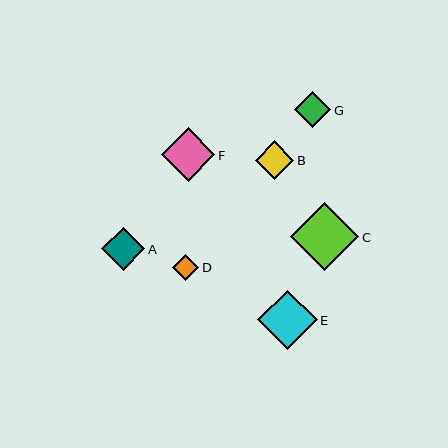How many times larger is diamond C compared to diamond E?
Diamond C is approximately 1.1 times the size of diamond E.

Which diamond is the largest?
Diamond C is the largest with a size of approximately 68 pixels.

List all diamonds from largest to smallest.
From largest to smallest: C, E, F, A, B, G, D.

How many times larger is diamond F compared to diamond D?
Diamond F is approximately 2.1 times the size of diamond D.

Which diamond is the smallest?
Diamond D is the smallest with a size of approximately 26 pixels.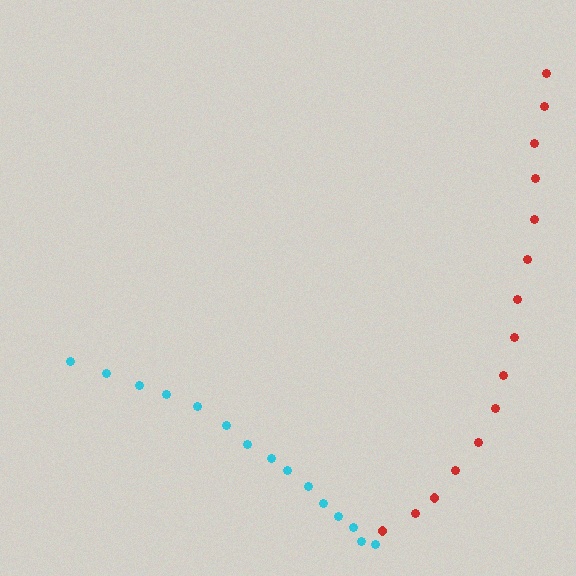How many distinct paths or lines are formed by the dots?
There are 2 distinct paths.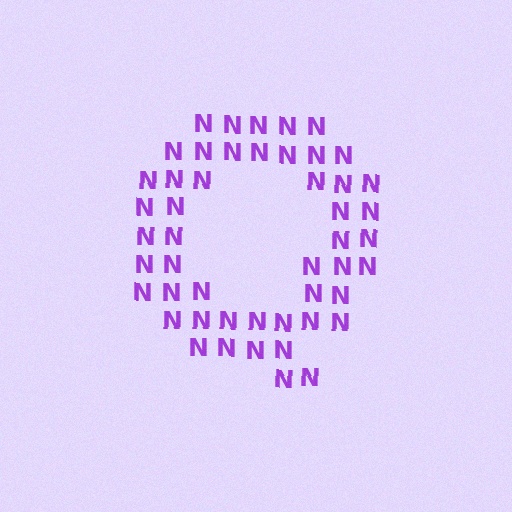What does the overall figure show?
The overall figure shows the letter Q.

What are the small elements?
The small elements are letter N's.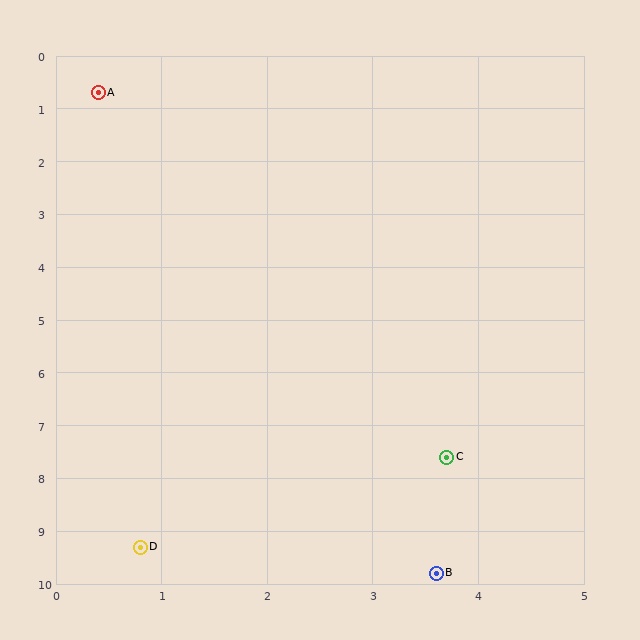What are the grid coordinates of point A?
Point A is at approximately (0.4, 0.7).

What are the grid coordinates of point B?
Point B is at approximately (3.6, 9.8).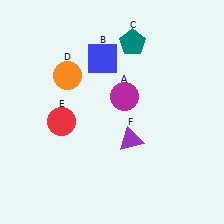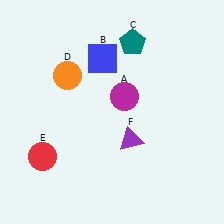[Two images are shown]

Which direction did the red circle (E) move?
The red circle (E) moved down.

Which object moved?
The red circle (E) moved down.